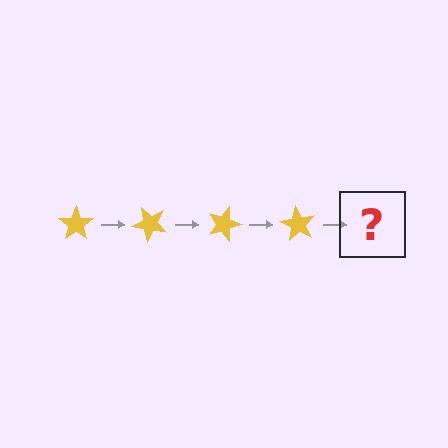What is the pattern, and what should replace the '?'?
The pattern is that the star rotates 45 degrees each step. The '?' should be a yellow star rotated 180 degrees.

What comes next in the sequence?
The next element should be a yellow star rotated 180 degrees.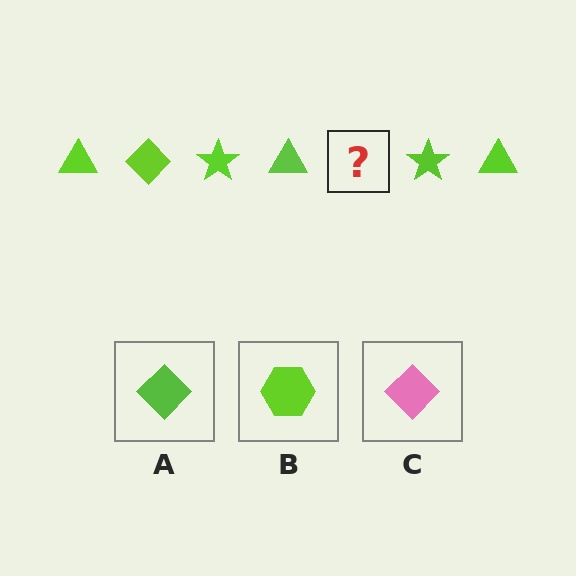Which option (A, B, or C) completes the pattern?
A.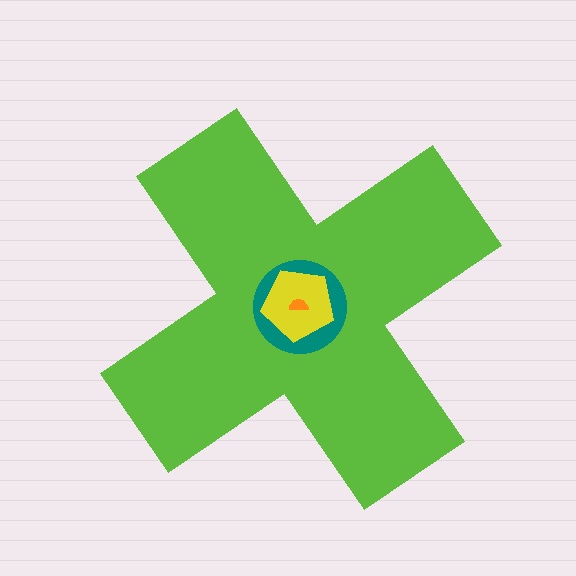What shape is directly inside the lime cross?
The teal circle.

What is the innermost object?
The orange semicircle.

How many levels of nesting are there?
4.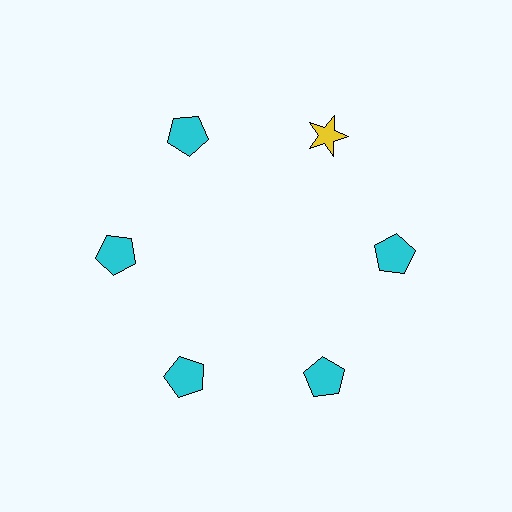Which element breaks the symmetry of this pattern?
The yellow star at roughly the 1 o'clock position breaks the symmetry. All other shapes are cyan pentagons.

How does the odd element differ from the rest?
It differs in both color (yellow instead of cyan) and shape (star instead of pentagon).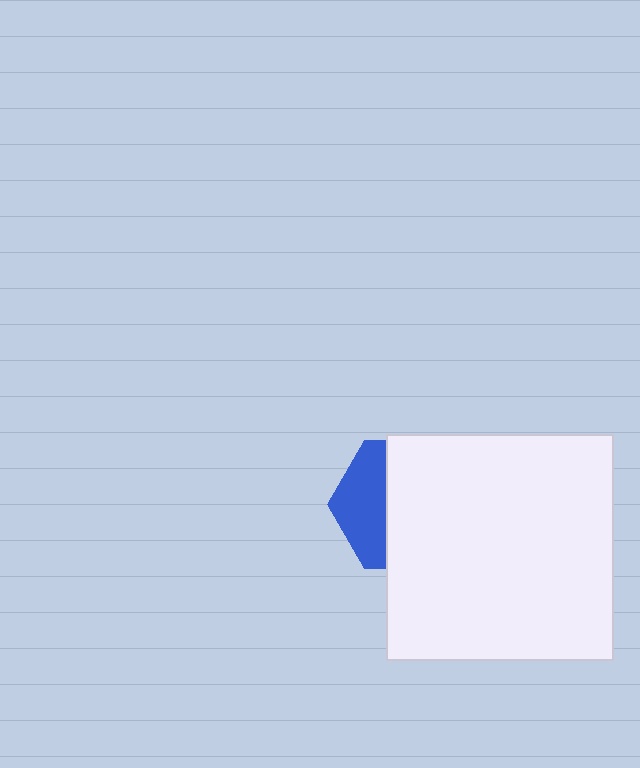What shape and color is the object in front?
The object in front is a white square.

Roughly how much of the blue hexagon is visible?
A small part of it is visible (roughly 36%).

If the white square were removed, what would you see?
You would see the complete blue hexagon.